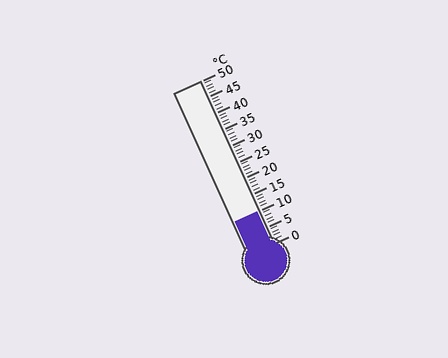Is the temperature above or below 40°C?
The temperature is below 40°C.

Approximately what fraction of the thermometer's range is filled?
The thermometer is filled to approximately 20% of its range.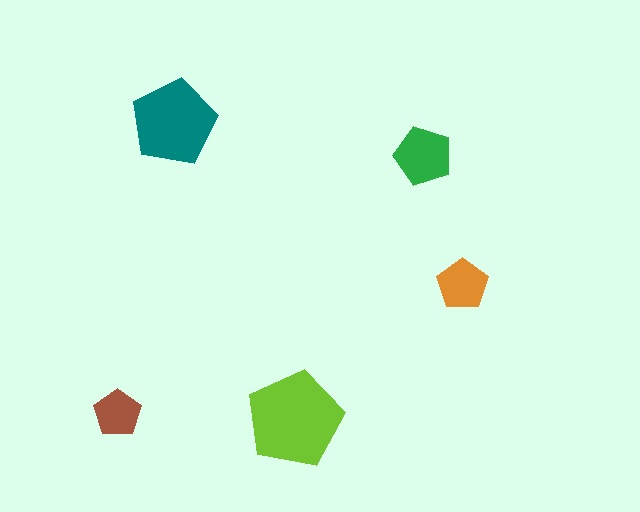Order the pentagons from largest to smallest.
the lime one, the teal one, the green one, the orange one, the brown one.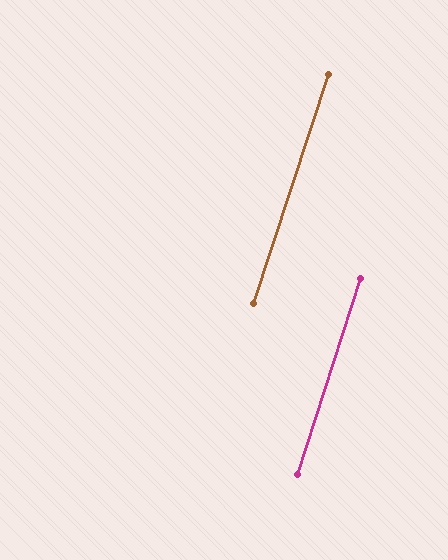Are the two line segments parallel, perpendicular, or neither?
Parallel — their directions differ by only 0.4°.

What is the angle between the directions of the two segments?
Approximately 0 degrees.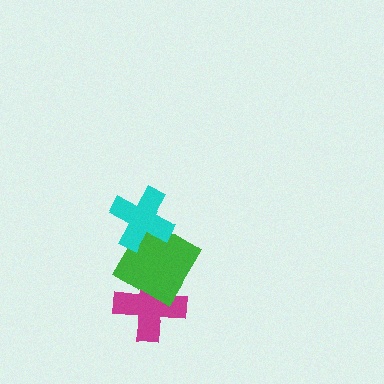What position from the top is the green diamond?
The green diamond is 2nd from the top.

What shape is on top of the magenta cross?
The green diamond is on top of the magenta cross.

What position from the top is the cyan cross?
The cyan cross is 1st from the top.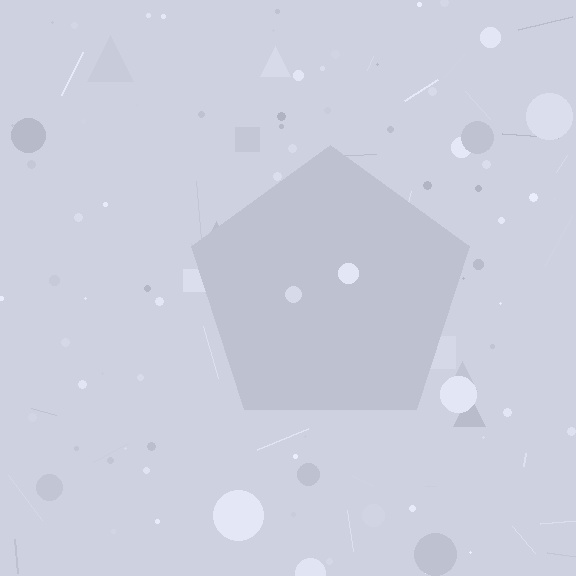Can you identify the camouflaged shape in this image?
The camouflaged shape is a pentagon.